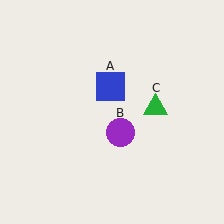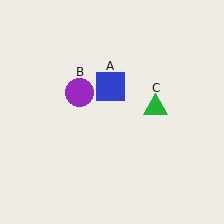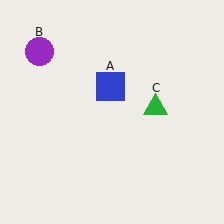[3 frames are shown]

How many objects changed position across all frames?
1 object changed position: purple circle (object B).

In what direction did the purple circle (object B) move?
The purple circle (object B) moved up and to the left.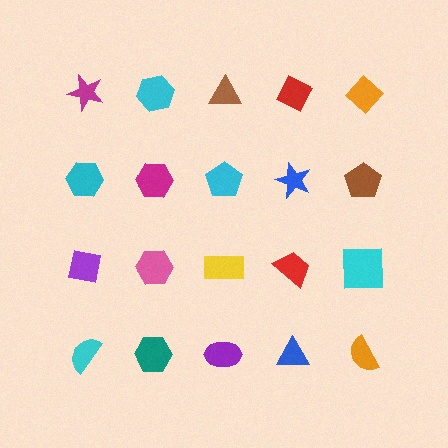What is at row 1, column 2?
A cyan hexagon.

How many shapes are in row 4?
5 shapes.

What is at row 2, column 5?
A brown pentagon.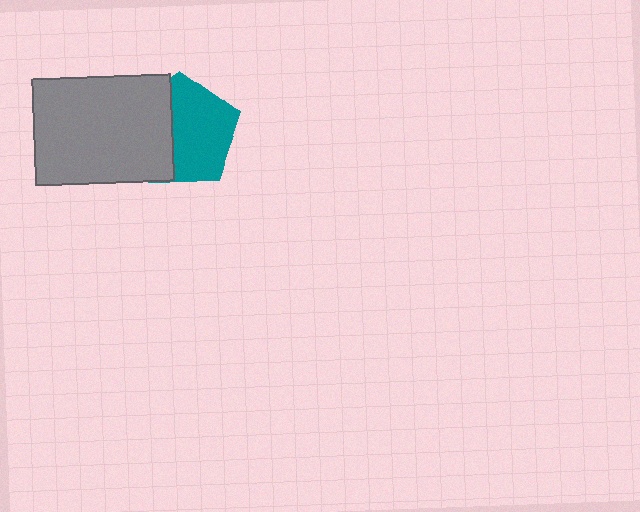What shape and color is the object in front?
The object in front is a gray rectangle.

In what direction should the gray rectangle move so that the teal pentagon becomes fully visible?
The gray rectangle should move left. That is the shortest direction to clear the overlap and leave the teal pentagon fully visible.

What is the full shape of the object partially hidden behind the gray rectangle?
The partially hidden object is a teal pentagon.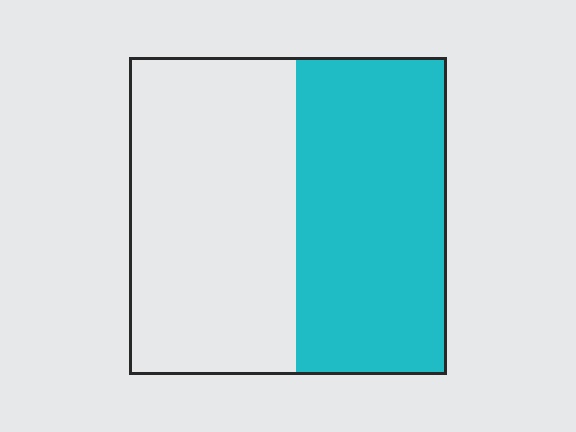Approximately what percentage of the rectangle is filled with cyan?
Approximately 45%.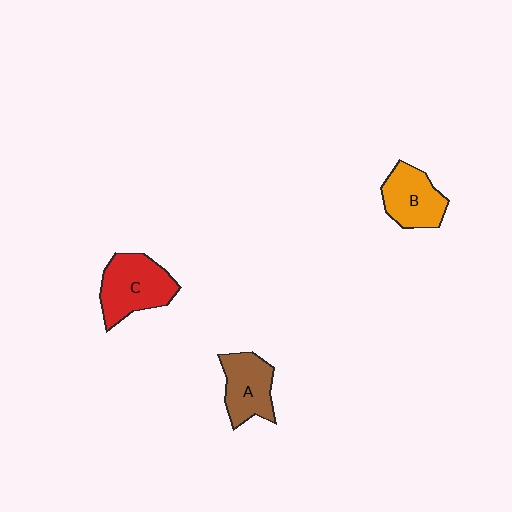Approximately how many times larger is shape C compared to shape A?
Approximately 1.3 times.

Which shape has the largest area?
Shape C (red).